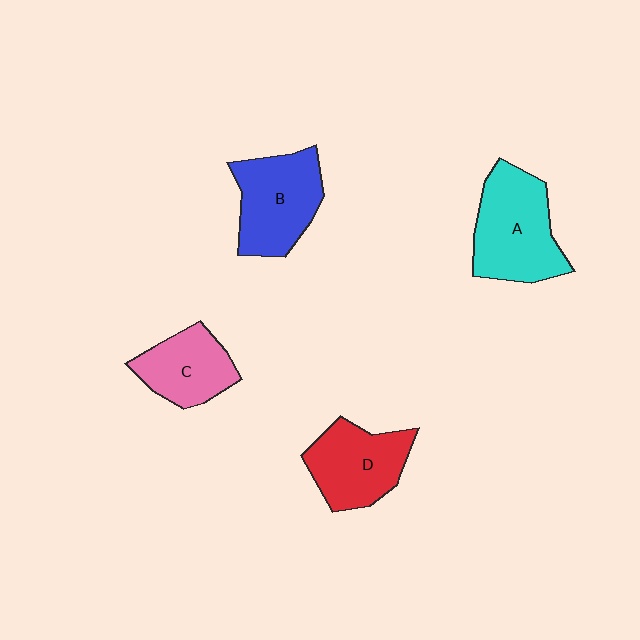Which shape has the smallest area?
Shape C (pink).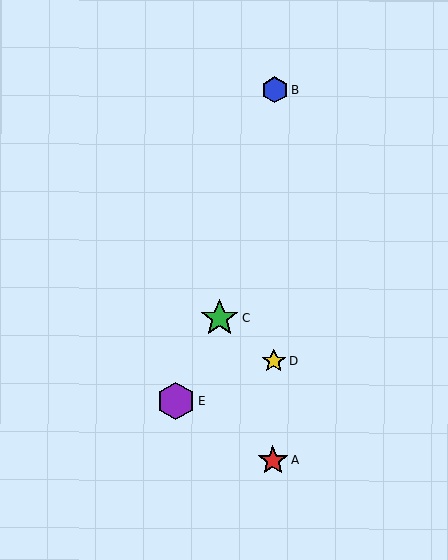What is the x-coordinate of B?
Object B is at x≈275.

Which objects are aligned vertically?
Objects A, B, D are aligned vertically.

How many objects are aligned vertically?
3 objects (A, B, D) are aligned vertically.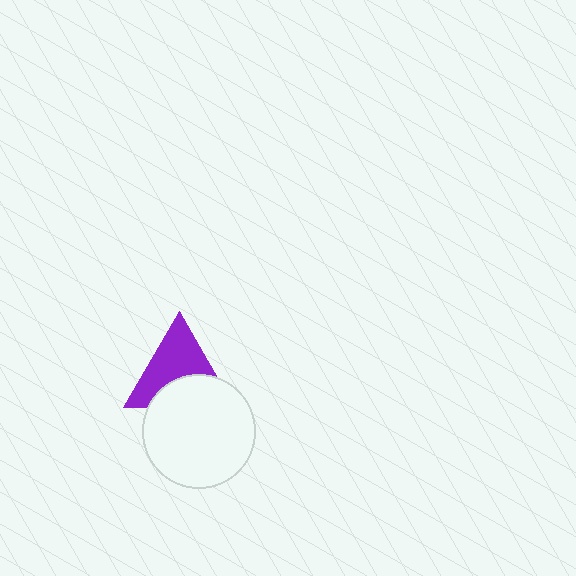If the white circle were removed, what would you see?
You would see the complete purple triangle.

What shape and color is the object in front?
The object in front is a white circle.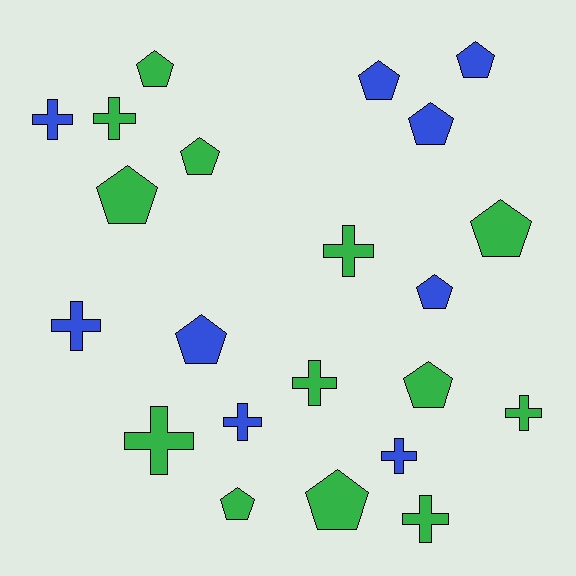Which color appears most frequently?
Green, with 13 objects.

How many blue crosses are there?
There are 4 blue crosses.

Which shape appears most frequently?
Pentagon, with 12 objects.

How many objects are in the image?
There are 22 objects.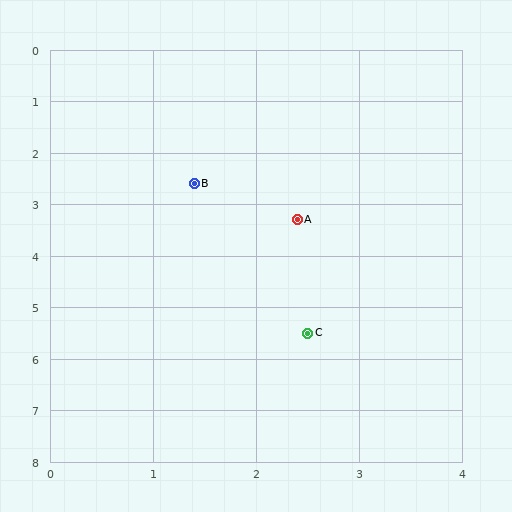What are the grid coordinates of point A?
Point A is at approximately (2.4, 3.3).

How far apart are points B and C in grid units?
Points B and C are about 3.1 grid units apart.